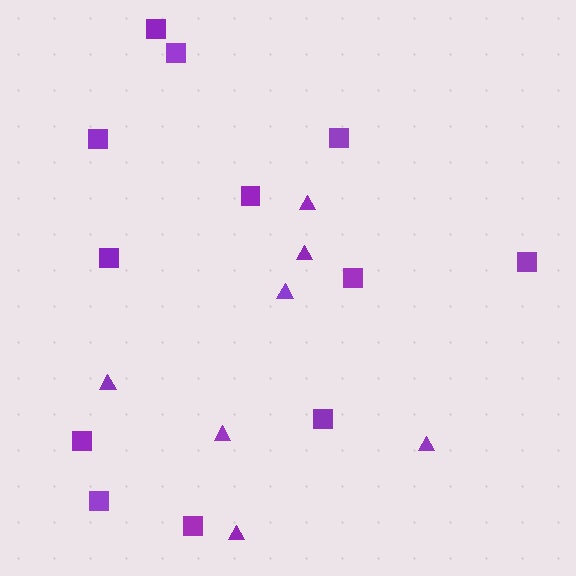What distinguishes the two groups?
There are 2 groups: one group of squares (12) and one group of triangles (7).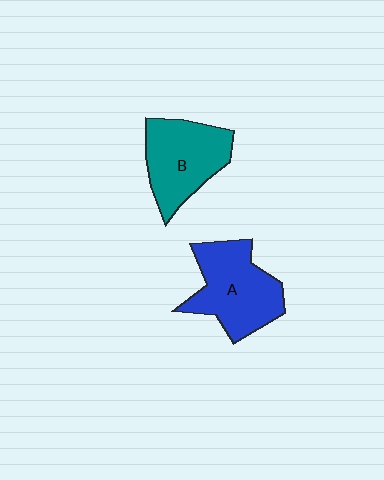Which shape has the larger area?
Shape A (blue).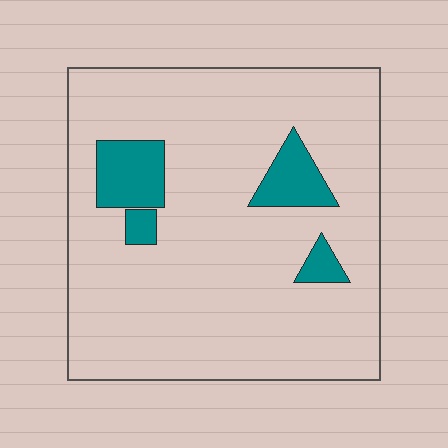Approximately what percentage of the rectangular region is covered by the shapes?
Approximately 10%.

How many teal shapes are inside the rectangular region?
4.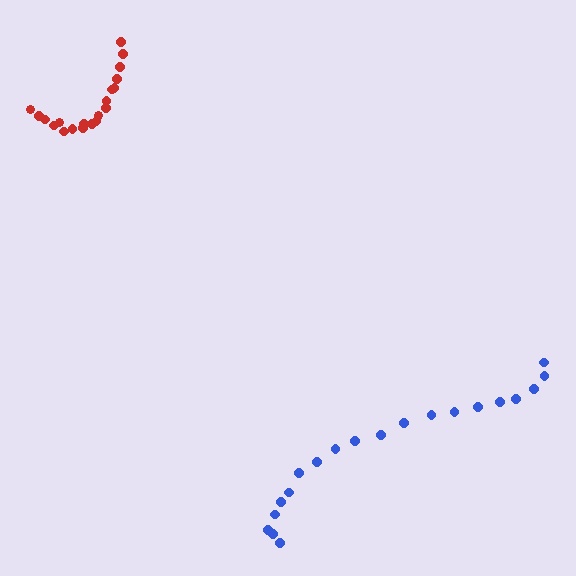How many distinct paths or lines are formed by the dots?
There are 2 distinct paths.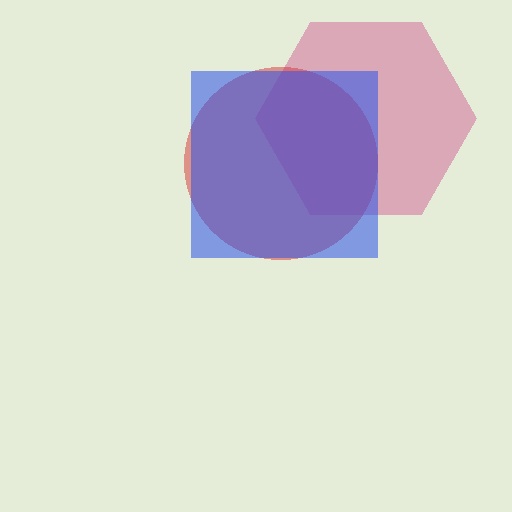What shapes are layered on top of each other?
The layered shapes are: a magenta hexagon, a red circle, a blue square.